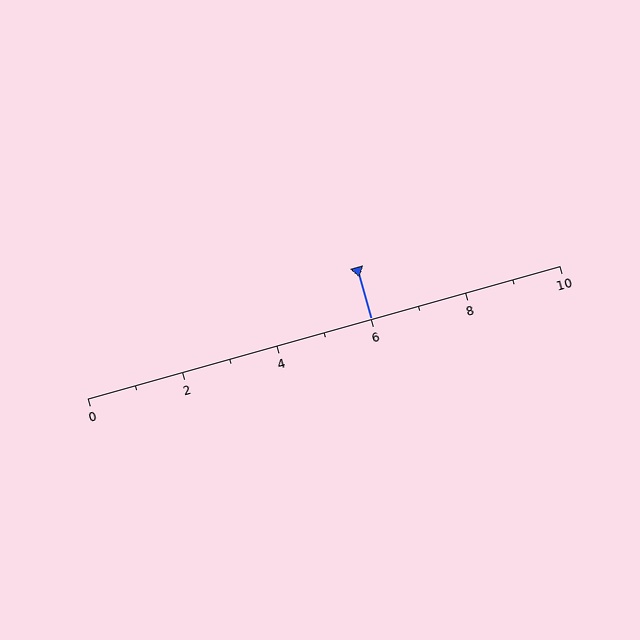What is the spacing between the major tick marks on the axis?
The major ticks are spaced 2 apart.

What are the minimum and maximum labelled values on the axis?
The axis runs from 0 to 10.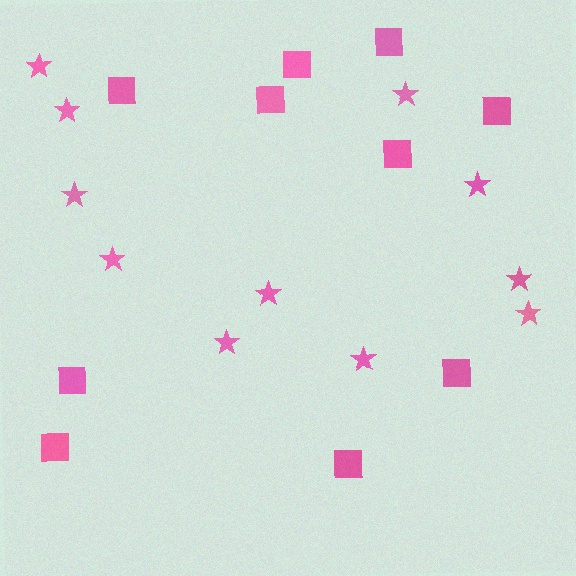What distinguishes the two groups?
There are 2 groups: one group of squares (10) and one group of stars (11).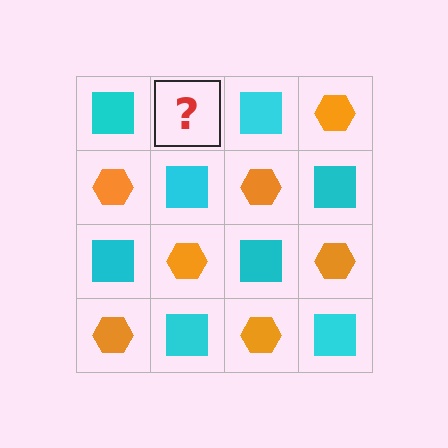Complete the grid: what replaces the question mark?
The question mark should be replaced with an orange hexagon.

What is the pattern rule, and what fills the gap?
The rule is that it alternates cyan square and orange hexagon in a checkerboard pattern. The gap should be filled with an orange hexagon.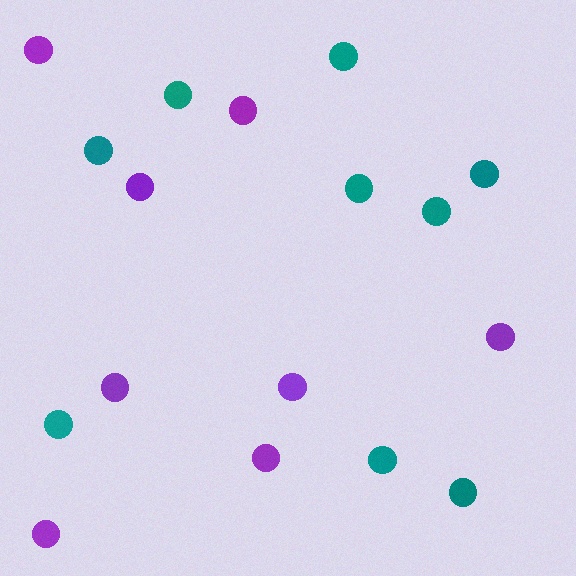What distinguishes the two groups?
There are 2 groups: one group of purple circles (8) and one group of teal circles (9).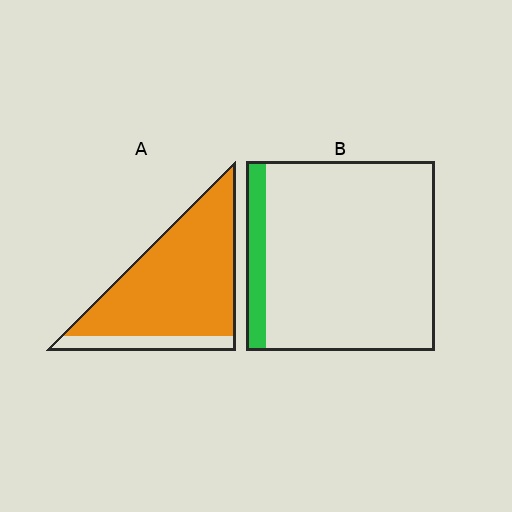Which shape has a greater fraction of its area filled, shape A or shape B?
Shape A.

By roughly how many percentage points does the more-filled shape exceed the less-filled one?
By roughly 75 percentage points (A over B).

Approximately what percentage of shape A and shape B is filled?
A is approximately 85% and B is approximately 10%.